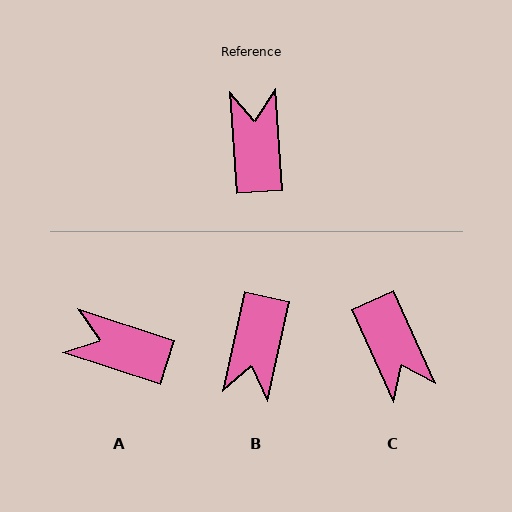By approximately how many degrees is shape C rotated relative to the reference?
Approximately 159 degrees clockwise.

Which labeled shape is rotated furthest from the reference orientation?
B, about 164 degrees away.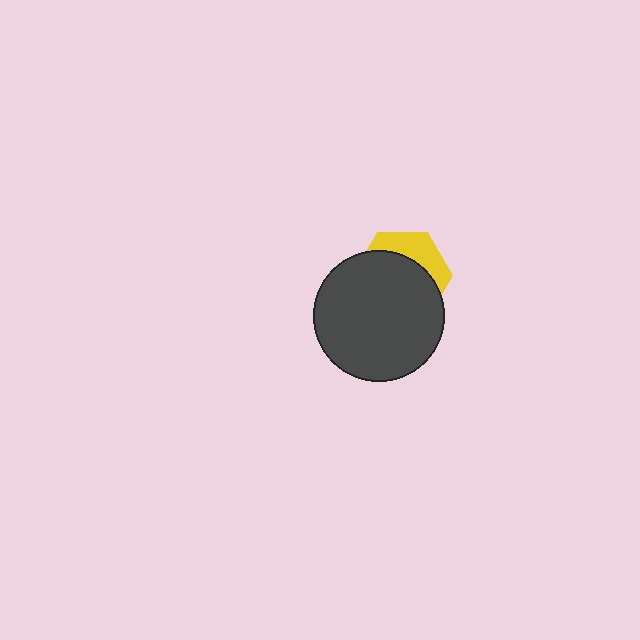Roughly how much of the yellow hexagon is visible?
A small part of it is visible (roughly 31%).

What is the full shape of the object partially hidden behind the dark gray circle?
The partially hidden object is a yellow hexagon.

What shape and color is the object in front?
The object in front is a dark gray circle.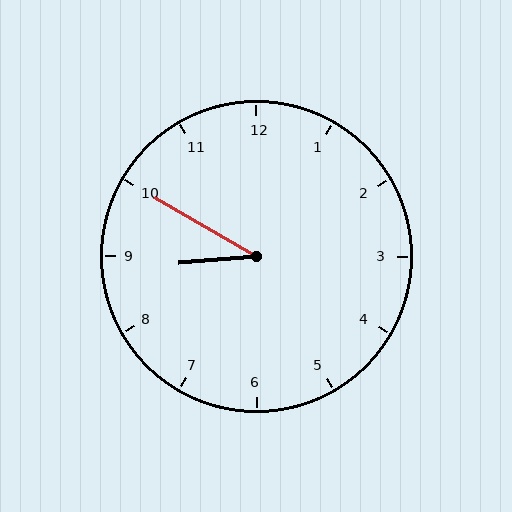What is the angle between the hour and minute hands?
Approximately 35 degrees.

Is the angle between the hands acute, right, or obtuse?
It is acute.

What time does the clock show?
8:50.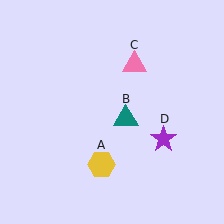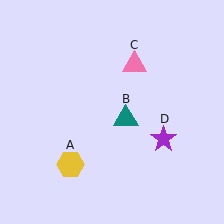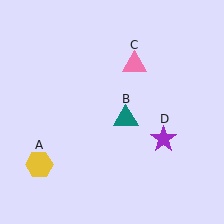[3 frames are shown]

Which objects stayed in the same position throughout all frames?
Teal triangle (object B) and pink triangle (object C) and purple star (object D) remained stationary.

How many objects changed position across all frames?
1 object changed position: yellow hexagon (object A).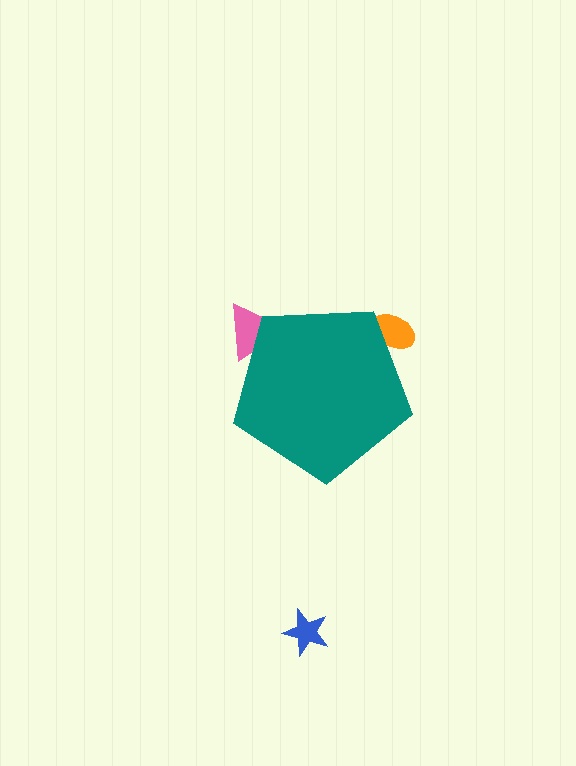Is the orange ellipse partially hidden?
Yes, the orange ellipse is partially hidden behind the teal pentagon.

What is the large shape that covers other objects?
A teal pentagon.